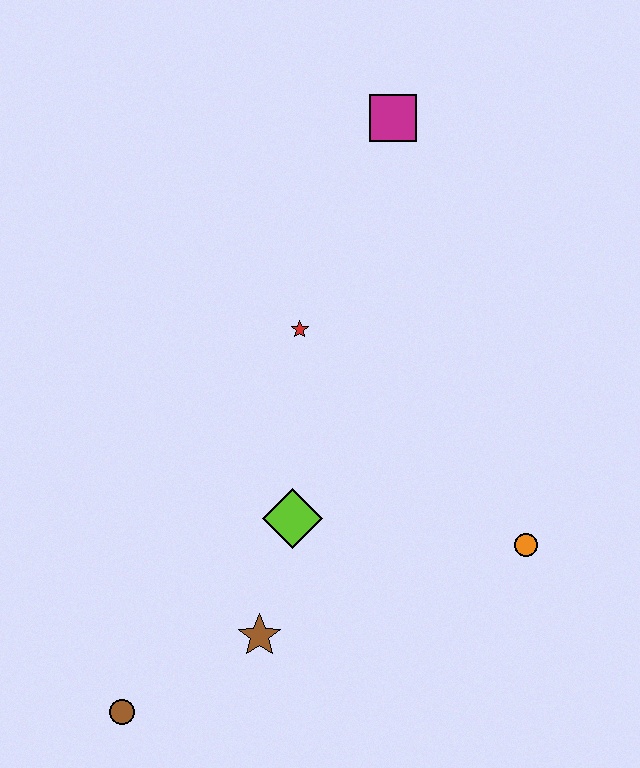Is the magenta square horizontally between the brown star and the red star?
No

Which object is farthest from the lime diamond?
The magenta square is farthest from the lime diamond.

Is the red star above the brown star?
Yes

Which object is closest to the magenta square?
The red star is closest to the magenta square.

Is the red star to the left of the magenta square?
Yes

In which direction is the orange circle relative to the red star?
The orange circle is to the right of the red star.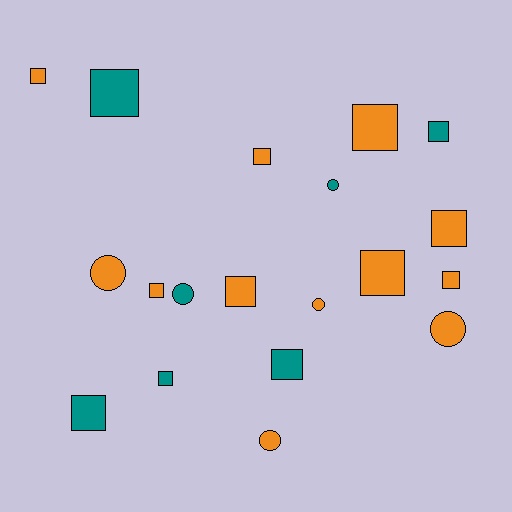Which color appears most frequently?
Orange, with 12 objects.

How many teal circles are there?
There are 2 teal circles.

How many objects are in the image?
There are 19 objects.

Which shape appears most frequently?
Square, with 13 objects.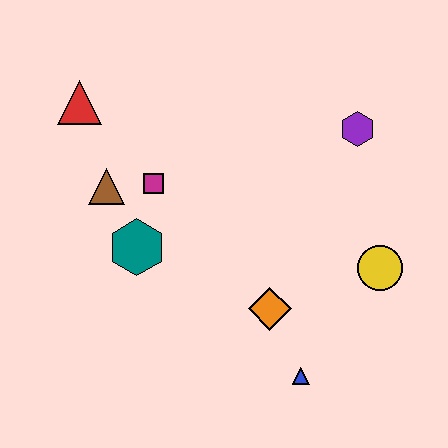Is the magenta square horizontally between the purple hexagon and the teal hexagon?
Yes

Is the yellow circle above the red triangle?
No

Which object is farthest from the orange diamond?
The red triangle is farthest from the orange diamond.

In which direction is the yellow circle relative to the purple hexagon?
The yellow circle is below the purple hexagon.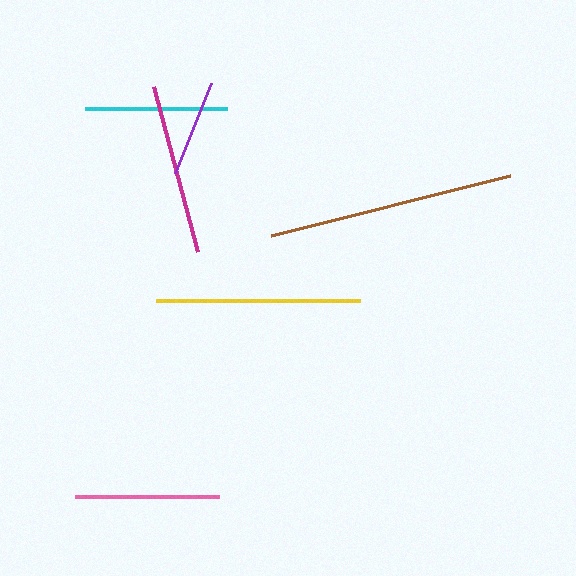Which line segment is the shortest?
The purple line is the shortest at approximately 97 pixels.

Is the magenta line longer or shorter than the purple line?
The magenta line is longer than the purple line.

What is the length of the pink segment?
The pink segment is approximately 144 pixels long.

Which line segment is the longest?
The brown line is the longest at approximately 246 pixels.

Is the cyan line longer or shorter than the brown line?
The brown line is longer than the cyan line.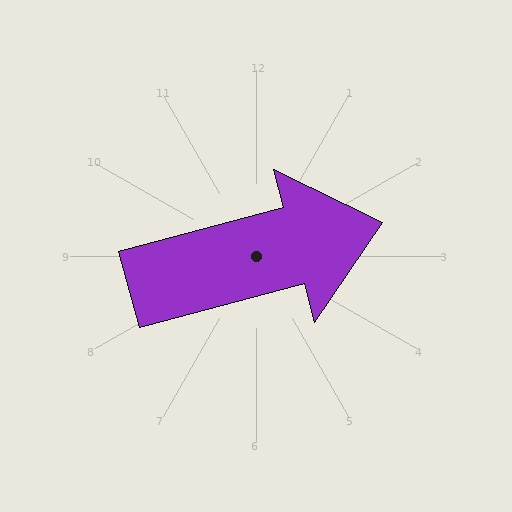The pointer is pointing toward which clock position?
Roughly 3 o'clock.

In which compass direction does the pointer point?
East.